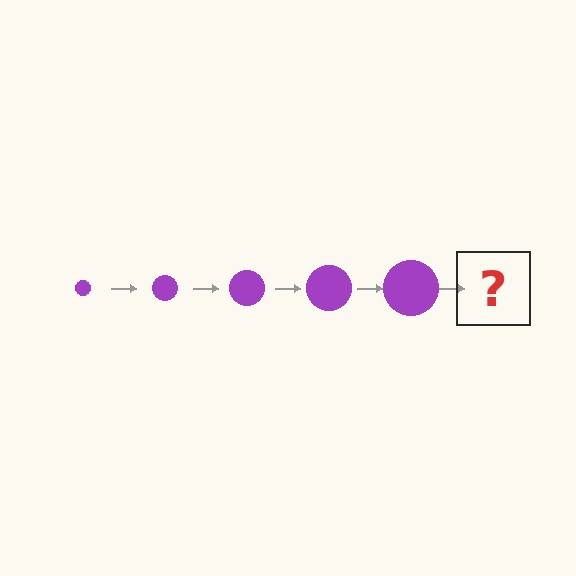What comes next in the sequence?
The next element should be a purple circle, larger than the previous one.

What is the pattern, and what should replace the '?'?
The pattern is that the circle gets progressively larger each step. The '?' should be a purple circle, larger than the previous one.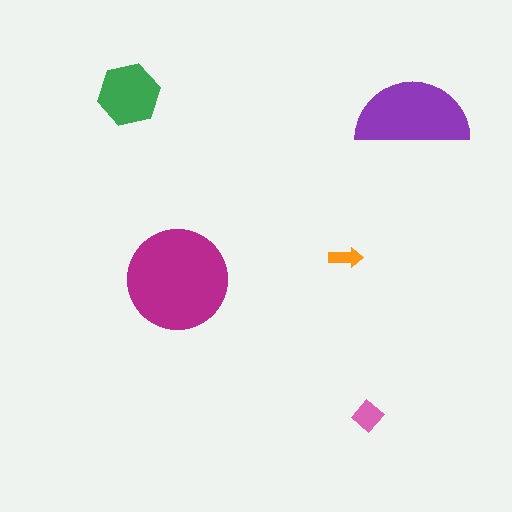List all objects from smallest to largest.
The orange arrow, the pink diamond, the green hexagon, the purple semicircle, the magenta circle.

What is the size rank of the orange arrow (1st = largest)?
5th.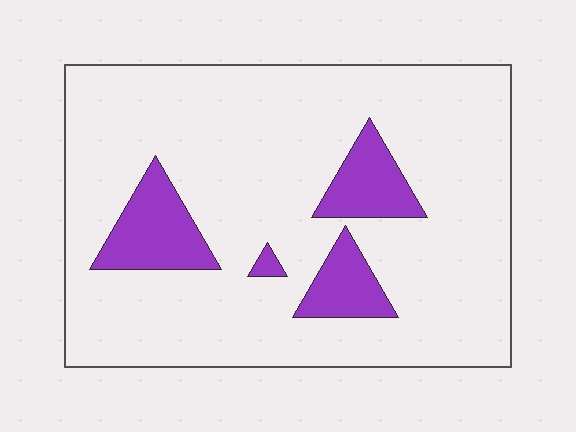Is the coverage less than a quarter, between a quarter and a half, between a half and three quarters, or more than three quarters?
Less than a quarter.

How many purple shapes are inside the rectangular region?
4.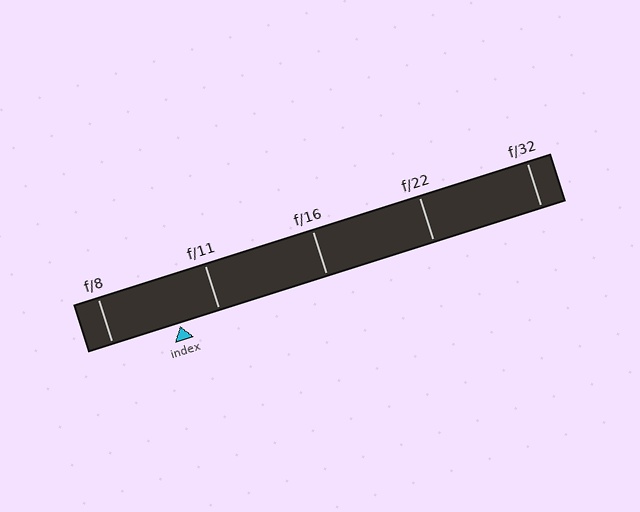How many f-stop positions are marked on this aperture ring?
There are 5 f-stop positions marked.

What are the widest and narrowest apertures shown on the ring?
The widest aperture shown is f/8 and the narrowest is f/32.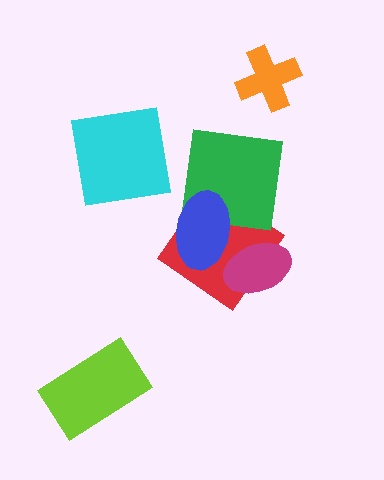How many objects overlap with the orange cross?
0 objects overlap with the orange cross.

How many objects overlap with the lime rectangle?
0 objects overlap with the lime rectangle.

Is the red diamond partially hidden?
Yes, it is partially covered by another shape.